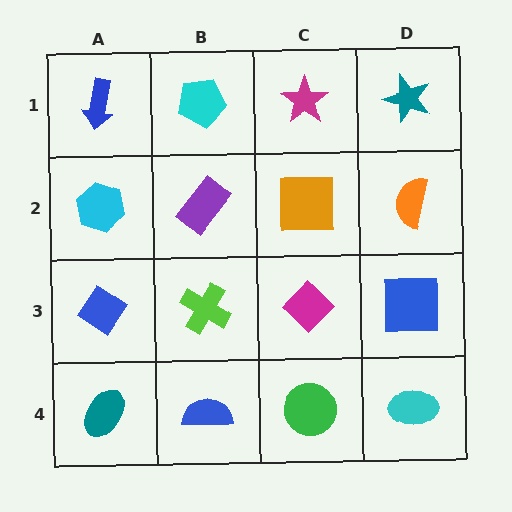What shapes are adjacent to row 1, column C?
An orange square (row 2, column C), a cyan pentagon (row 1, column B), a teal star (row 1, column D).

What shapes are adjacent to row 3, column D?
An orange semicircle (row 2, column D), a cyan ellipse (row 4, column D), a magenta diamond (row 3, column C).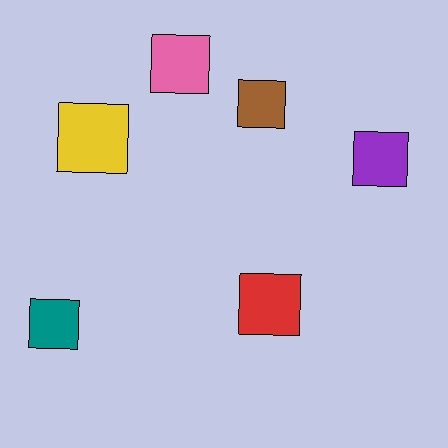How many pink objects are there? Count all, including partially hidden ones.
There is 1 pink object.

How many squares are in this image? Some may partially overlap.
There are 6 squares.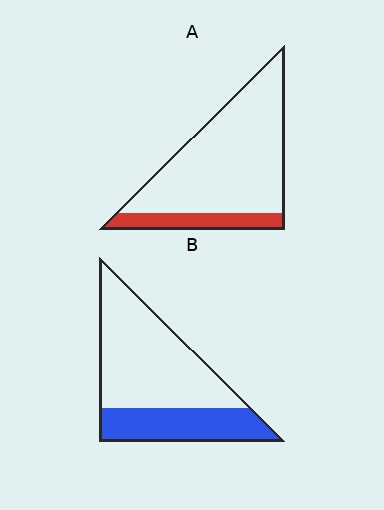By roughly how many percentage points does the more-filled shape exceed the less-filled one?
By roughly 15 percentage points (B over A).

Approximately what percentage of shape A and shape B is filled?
A is approximately 15% and B is approximately 35%.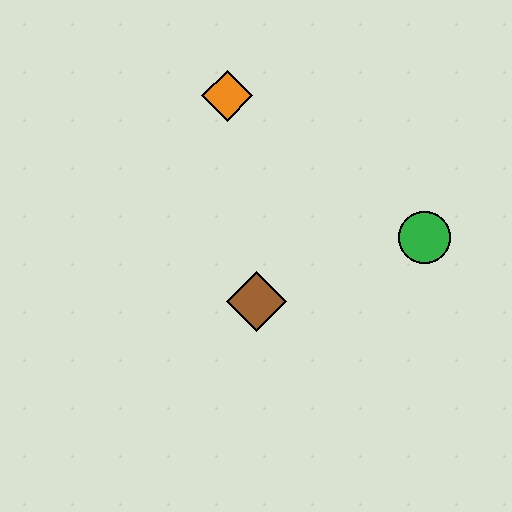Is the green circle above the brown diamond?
Yes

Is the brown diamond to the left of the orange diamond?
No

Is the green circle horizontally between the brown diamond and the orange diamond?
No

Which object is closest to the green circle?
The brown diamond is closest to the green circle.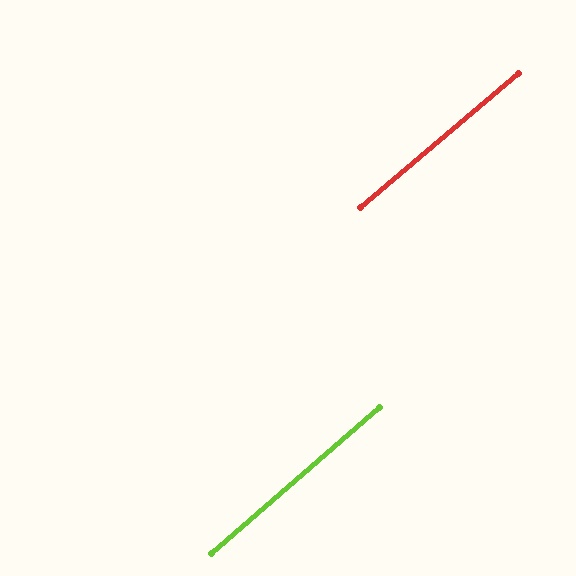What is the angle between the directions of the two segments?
Approximately 1 degree.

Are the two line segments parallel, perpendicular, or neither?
Parallel — their directions differ by only 0.7°.